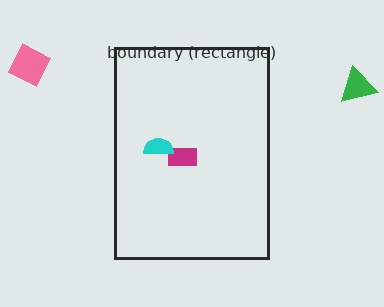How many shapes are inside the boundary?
2 inside, 2 outside.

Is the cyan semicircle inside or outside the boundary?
Inside.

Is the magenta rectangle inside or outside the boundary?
Inside.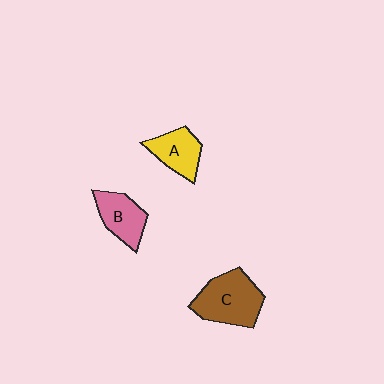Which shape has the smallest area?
Shape A (yellow).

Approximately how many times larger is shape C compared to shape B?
Approximately 1.5 times.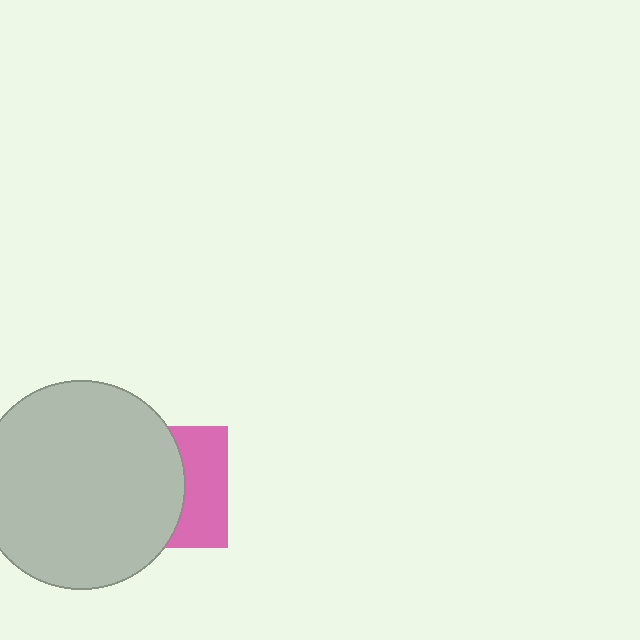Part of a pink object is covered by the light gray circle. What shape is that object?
It is a square.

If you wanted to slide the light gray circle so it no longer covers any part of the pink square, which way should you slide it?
Slide it left — that is the most direct way to separate the two shapes.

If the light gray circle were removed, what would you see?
You would see the complete pink square.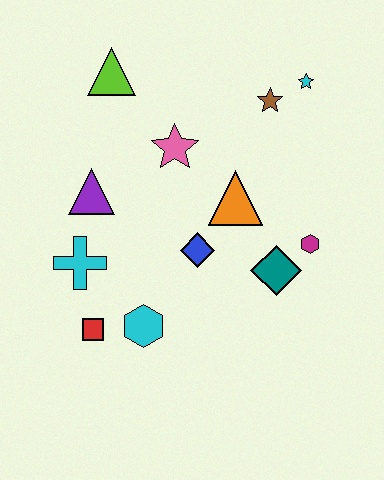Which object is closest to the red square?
The cyan hexagon is closest to the red square.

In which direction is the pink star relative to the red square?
The pink star is above the red square.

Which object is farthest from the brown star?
The red square is farthest from the brown star.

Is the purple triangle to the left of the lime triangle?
Yes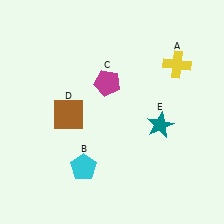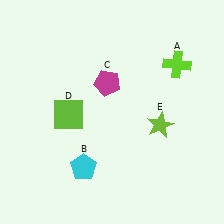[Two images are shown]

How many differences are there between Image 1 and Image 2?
There are 3 differences between the two images.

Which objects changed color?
A changed from yellow to lime. D changed from brown to lime. E changed from teal to lime.